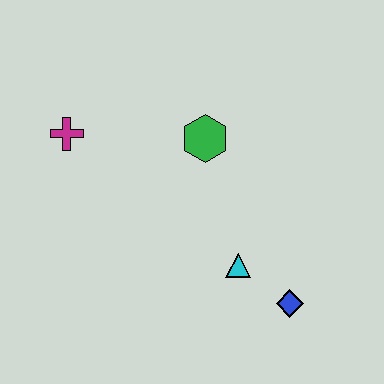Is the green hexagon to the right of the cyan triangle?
No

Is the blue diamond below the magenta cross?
Yes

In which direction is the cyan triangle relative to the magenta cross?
The cyan triangle is to the right of the magenta cross.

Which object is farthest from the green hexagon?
The blue diamond is farthest from the green hexagon.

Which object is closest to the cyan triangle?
The blue diamond is closest to the cyan triangle.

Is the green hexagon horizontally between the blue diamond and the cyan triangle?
No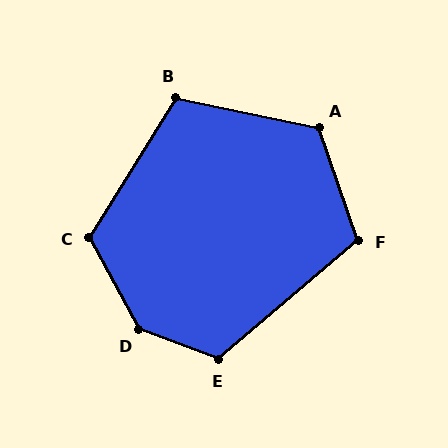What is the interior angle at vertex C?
Approximately 120 degrees (obtuse).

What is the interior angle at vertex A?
Approximately 121 degrees (obtuse).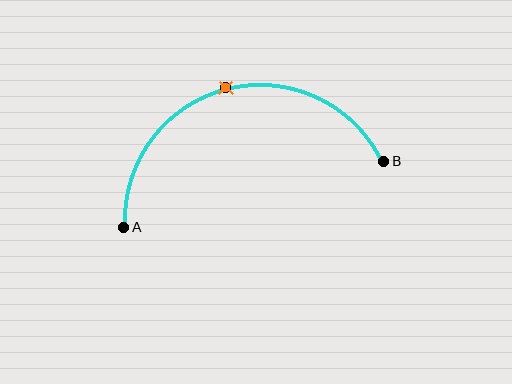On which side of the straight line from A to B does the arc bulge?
The arc bulges above the straight line connecting A and B.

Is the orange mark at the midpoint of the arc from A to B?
Yes. The orange mark lies on the arc at equal arc-length from both A and B — it is the arc midpoint.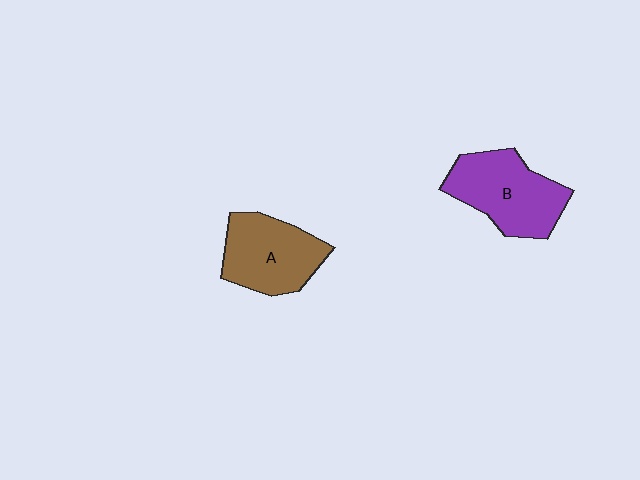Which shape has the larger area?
Shape B (purple).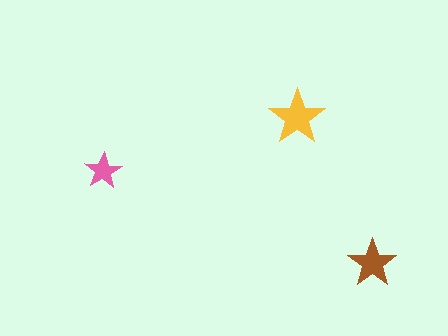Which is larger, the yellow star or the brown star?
The yellow one.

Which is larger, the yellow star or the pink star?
The yellow one.